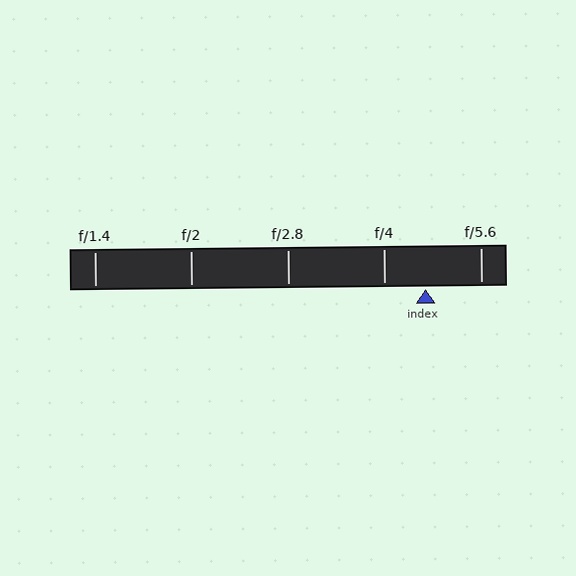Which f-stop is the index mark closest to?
The index mark is closest to f/4.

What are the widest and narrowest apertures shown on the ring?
The widest aperture shown is f/1.4 and the narrowest is f/5.6.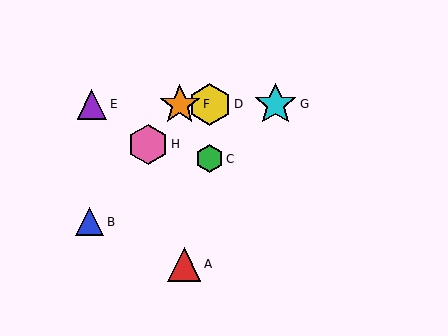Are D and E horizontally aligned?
Yes, both are at y≈104.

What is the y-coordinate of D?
Object D is at y≈104.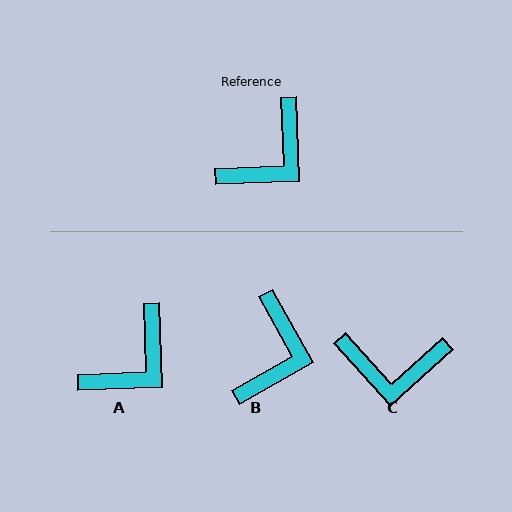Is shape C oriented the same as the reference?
No, it is off by about 50 degrees.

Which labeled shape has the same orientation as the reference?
A.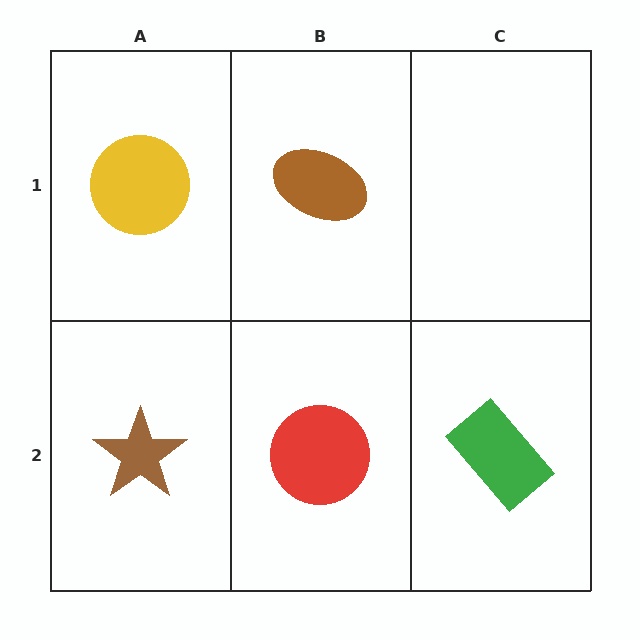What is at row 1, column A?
A yellow circle.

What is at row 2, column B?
A red circle.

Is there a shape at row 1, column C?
No, that cell is empty.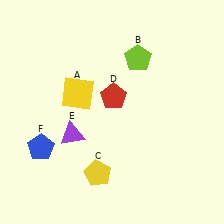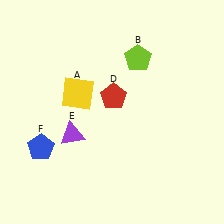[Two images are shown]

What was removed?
The yellow pentagon (C) was removed in Image 2.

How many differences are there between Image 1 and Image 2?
There is 1 difference between the two images.